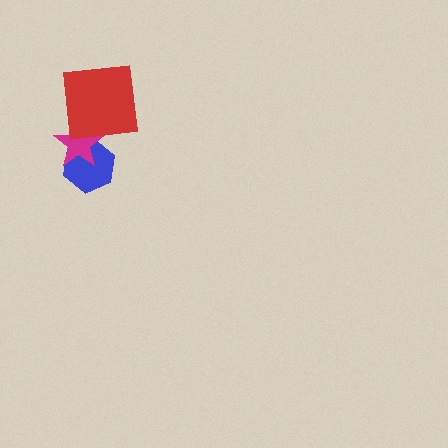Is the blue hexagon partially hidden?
Yes, it is partially covered by another shape.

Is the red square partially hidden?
No, no other shape covers it.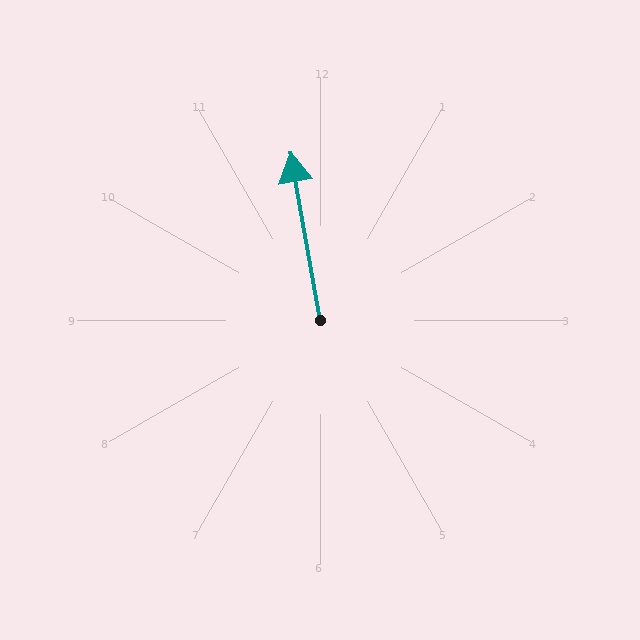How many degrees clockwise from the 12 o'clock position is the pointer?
Approximately 350 degrees.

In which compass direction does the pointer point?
North.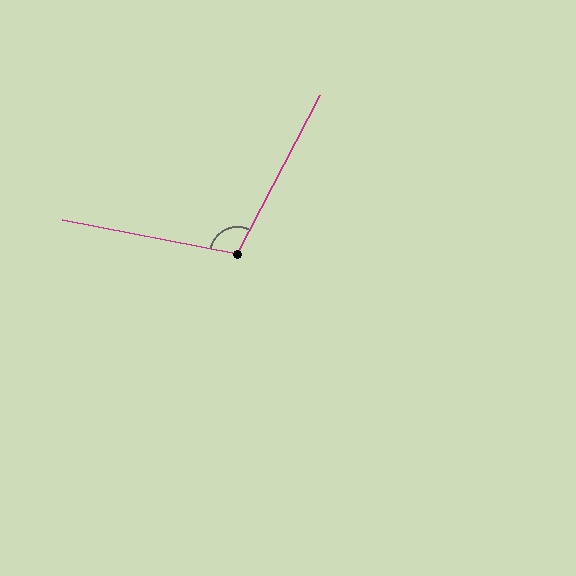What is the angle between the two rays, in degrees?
Approximately 107 degrees.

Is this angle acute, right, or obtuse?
It is obtuse.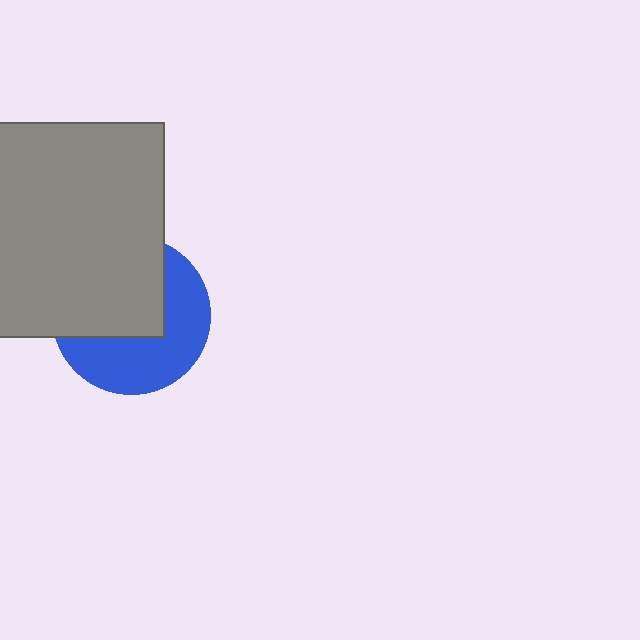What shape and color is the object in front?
The object in front is a gray square.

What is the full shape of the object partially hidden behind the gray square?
The partially hidden object is a blue circle.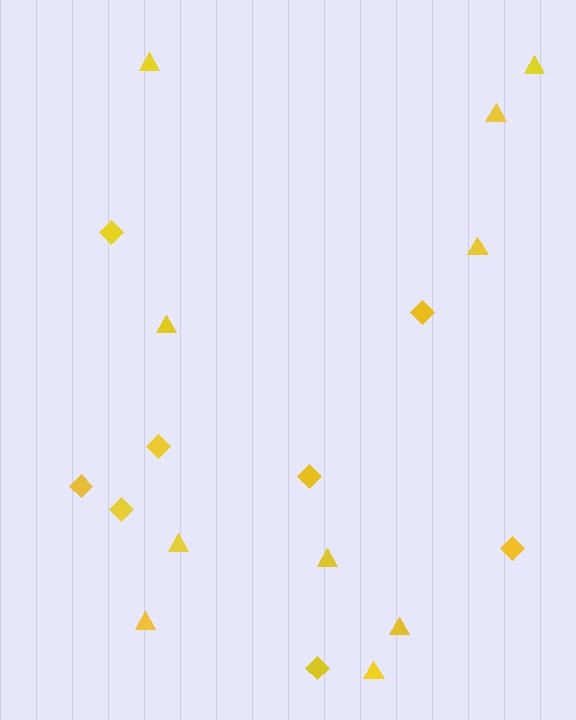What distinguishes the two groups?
There are 2 groups: one group of diamonds (8) and one group of triangles (10).